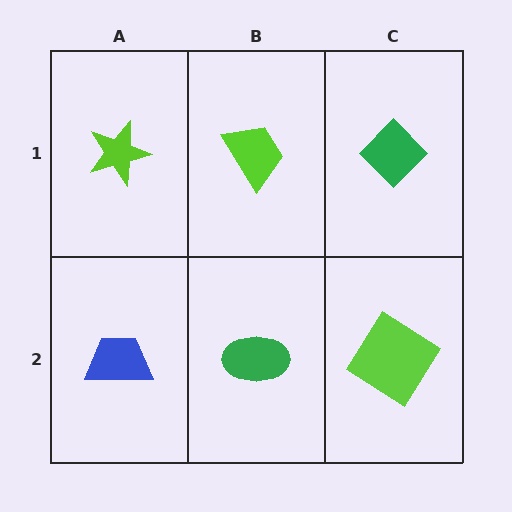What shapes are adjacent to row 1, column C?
A lime diamond (row 2, column C), a lime trapezoid (row 1, column B).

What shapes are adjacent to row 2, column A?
A lime star (row 1, column A), a green ellipse (row 2, column B).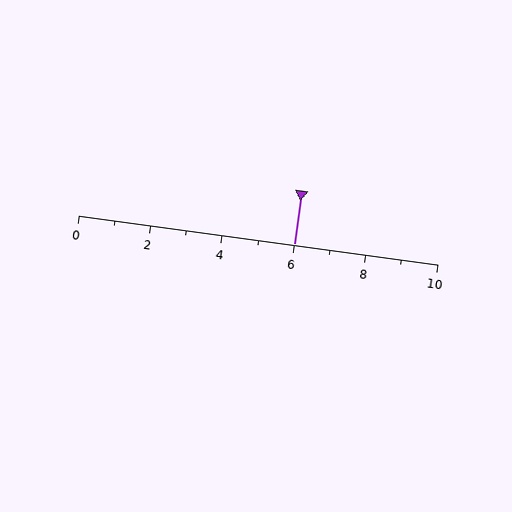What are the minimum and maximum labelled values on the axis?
The axis runs from 0 to 10.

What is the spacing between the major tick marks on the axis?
The major ticks are spaced 2 apart.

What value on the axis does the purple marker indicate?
The marker indicates approximately 6.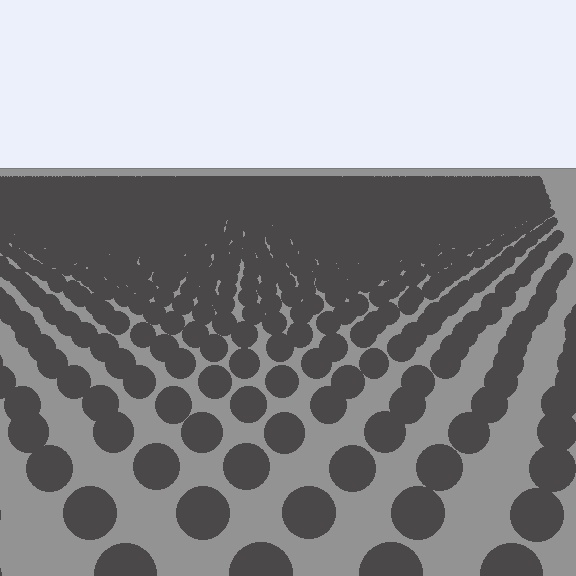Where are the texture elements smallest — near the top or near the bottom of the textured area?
Near the top.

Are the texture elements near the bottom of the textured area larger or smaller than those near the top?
Larger. Near the bottom, elements are closer to the viewer and appear at a bigger on-screen size.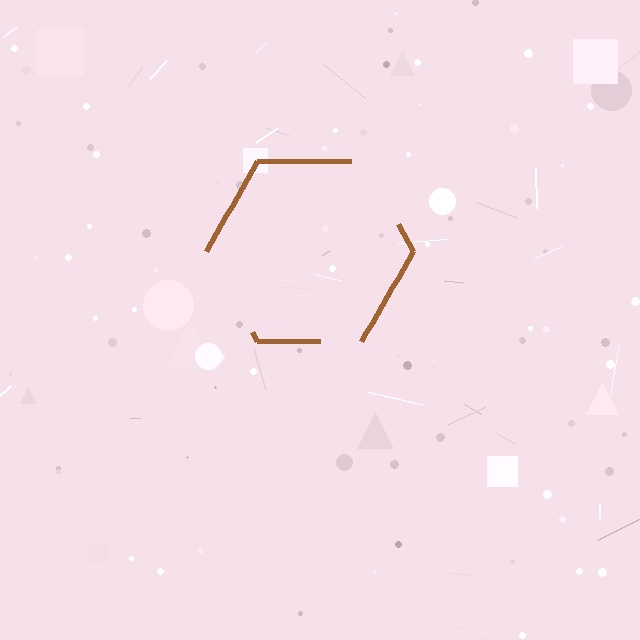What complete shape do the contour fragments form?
The contour fragments form a hexagon.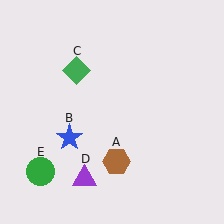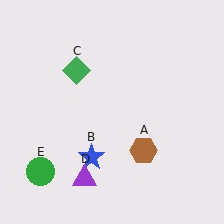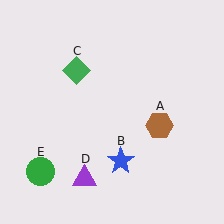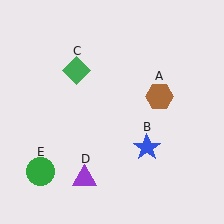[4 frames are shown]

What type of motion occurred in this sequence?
The brown hexagon (object A), blue star (object B) rotated counterclockwise around the center of the scene.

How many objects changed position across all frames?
2 objects changed position: brown hexagon (object A), blue star (object B).